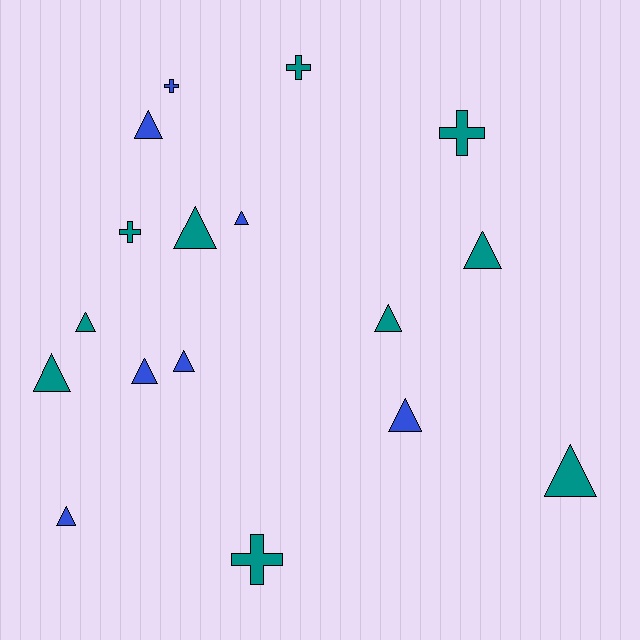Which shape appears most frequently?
Triangle, with 12 objects.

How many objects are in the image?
There are 17 objects.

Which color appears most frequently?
Teal, with 10 objects.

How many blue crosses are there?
There is 1 blue cross.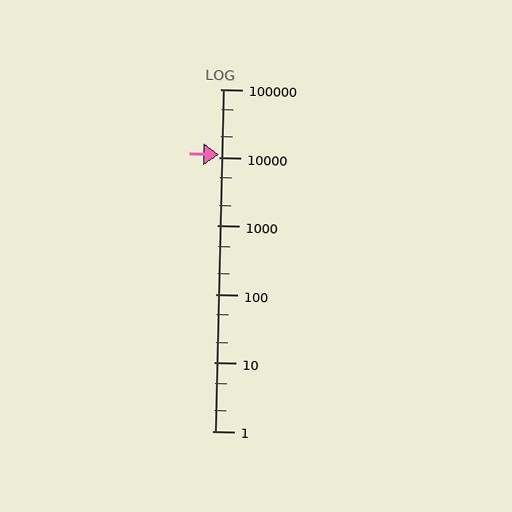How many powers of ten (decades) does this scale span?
The scale spans 5 decades, from 1 to 100000.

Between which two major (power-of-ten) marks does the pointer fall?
The pointer is between 10000 and 100000.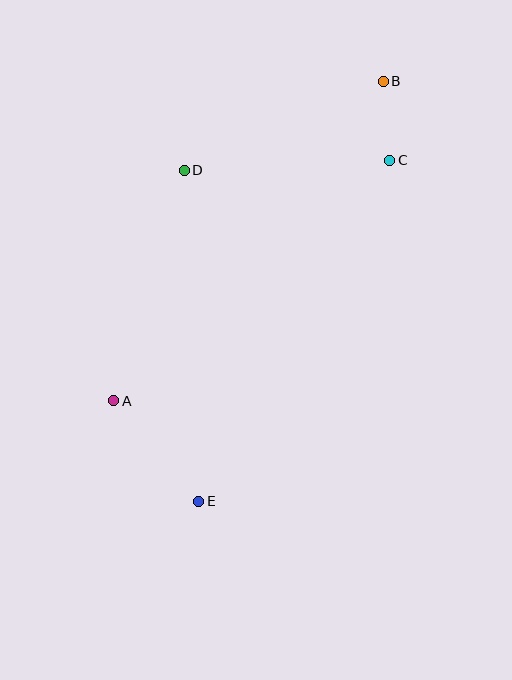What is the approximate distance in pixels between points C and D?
The distance between C and D is approximately 206 pixels.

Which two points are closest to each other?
Points B and C are closest to each other.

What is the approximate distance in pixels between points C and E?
The distance between C and E is approximately 391 pixels.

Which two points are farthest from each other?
Points B and E are farthest from each other.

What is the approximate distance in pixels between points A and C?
The distance between A and C is approximately 366 pixels.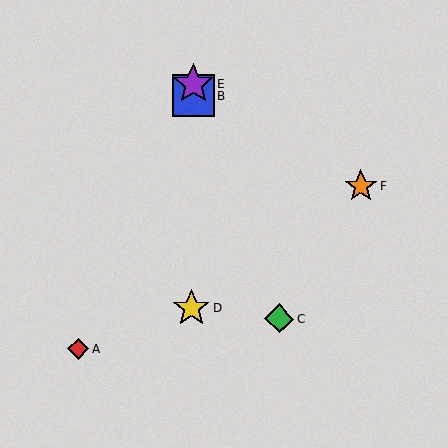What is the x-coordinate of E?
Object E is at x≈193.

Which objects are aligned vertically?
Objects B, D, E are aligned vertically.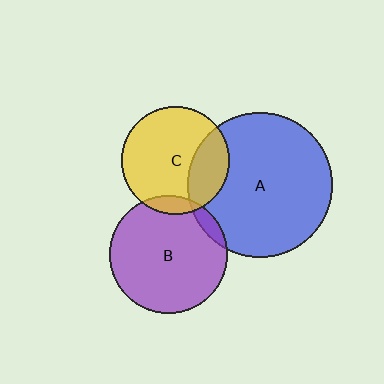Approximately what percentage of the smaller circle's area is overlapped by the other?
Approximately 10%.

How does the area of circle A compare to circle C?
Approximately 1.8 times.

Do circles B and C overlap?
Yes.